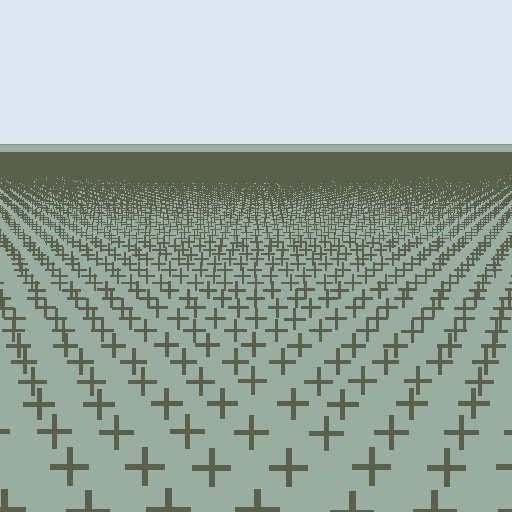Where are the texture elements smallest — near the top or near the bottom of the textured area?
Near the top.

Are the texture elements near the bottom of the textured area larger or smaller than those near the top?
Larger. Near the bottom, elements are closer to the viewer and appear at a bigger on-screen size.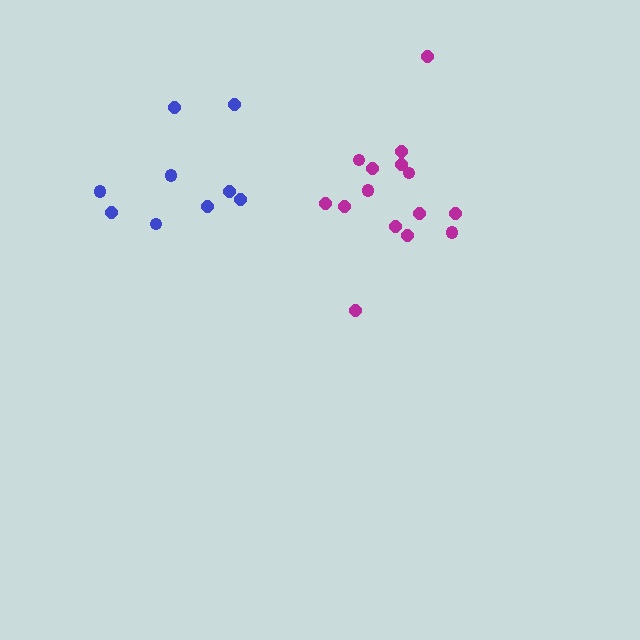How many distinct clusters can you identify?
There are 2 distinct clusters.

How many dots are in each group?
Group 1: 9 dots, Group 2: 15 dots (24 total).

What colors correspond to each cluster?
The clusters are colored: blue, magenta.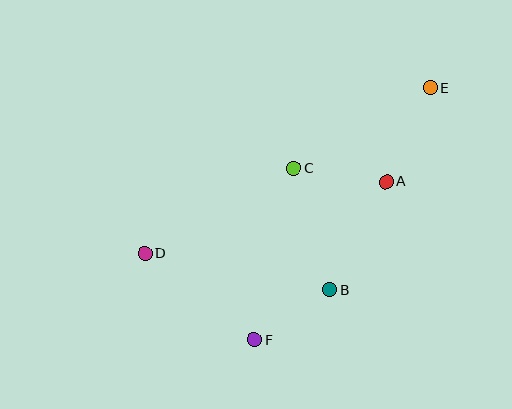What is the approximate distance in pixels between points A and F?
The distance between A and F is approximately 206 pixels.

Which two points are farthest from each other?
Points D and E are farthest from each other.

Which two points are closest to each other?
Points B and F are closest to each other.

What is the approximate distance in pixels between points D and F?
The distance between D and F is approximately 140 pixels.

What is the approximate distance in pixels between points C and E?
The distance between C and E is approximately 159 pixels.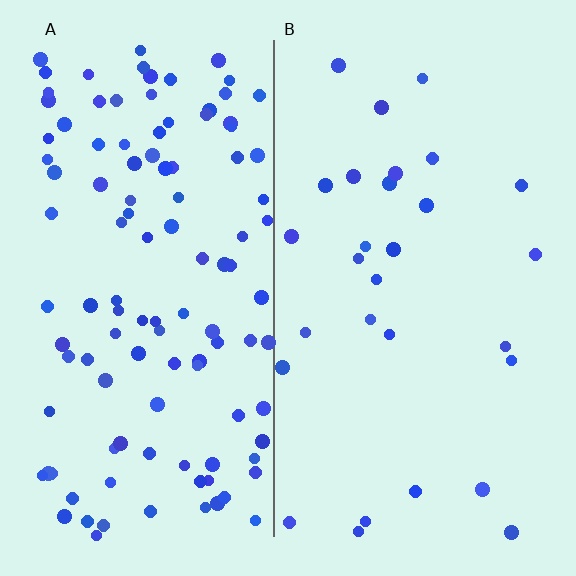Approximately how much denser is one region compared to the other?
Approximately 3.9× — region A over region B.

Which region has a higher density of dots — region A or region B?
A (the left).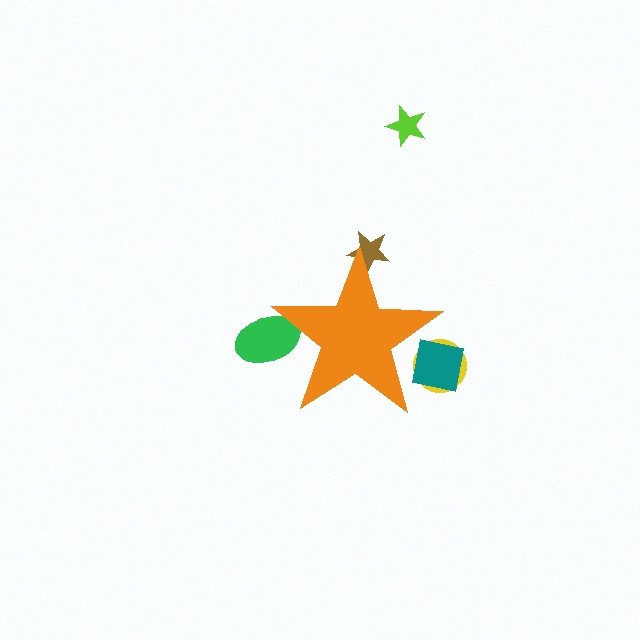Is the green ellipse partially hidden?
Yes, the green ellipse is partially hidden behind the orange star.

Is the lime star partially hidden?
No, the lime star is fully visible.